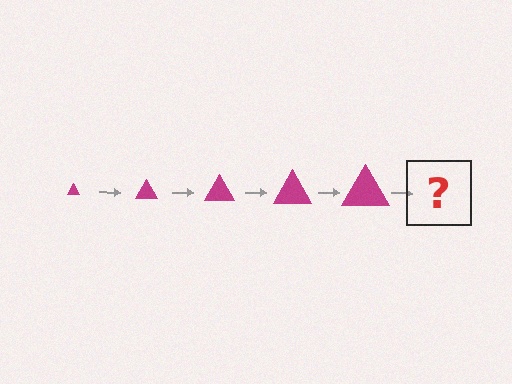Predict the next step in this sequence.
The next step is a magenta triangle, larger than the previous one.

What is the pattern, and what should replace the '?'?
The pattern is that the triangle gets progressively larger each step. The '?' should be a magenta triangle, larger than the previous one.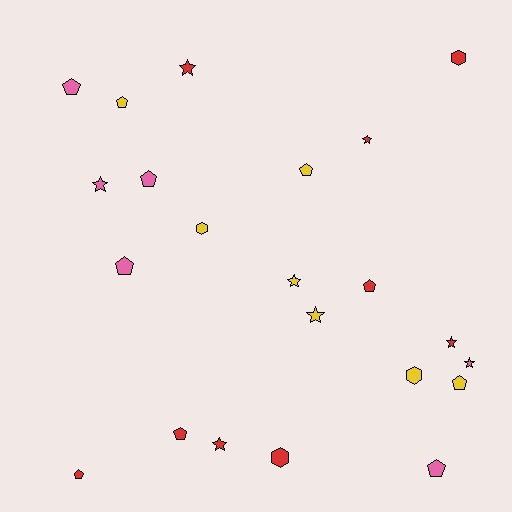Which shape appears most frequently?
Pentagon, with 10 objects.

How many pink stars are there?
There are 2 pink stars.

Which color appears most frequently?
Red, with 9 objects.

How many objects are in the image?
There are 22 objects.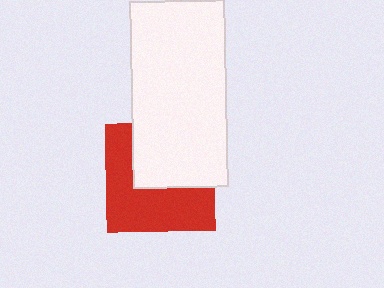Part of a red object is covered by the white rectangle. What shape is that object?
It is a square.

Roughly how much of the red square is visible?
About half of it is visible (roughly 54%).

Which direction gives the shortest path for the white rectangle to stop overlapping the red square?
Moving up gives the shortest separation.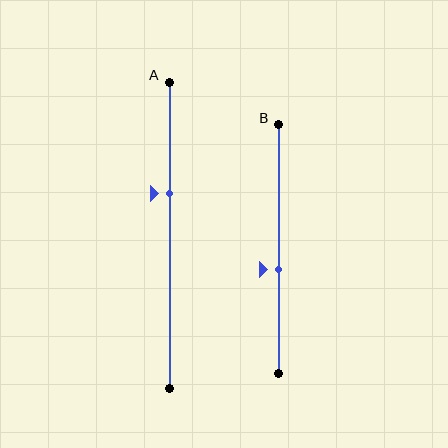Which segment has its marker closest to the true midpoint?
Segment B has its marker closest to the true midpoint.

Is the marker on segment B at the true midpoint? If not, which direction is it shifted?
No, the marker on segment B is shifted downward by about 8% of the segment length.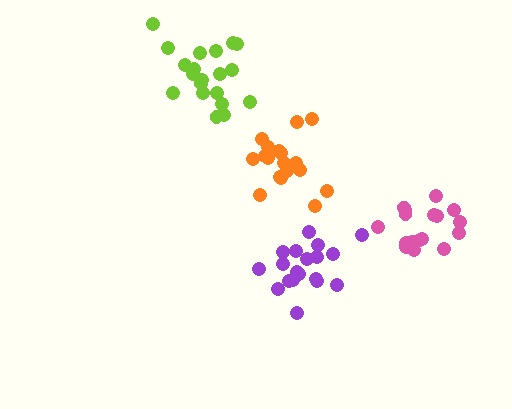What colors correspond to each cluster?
The clusters are colored: purple, pink, lime, orange.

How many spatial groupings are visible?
There are 4 spatial groupings.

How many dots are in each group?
Group 1: 19 dots, Group 2: 17 dots, Group 3: 20 dots, Group 4: 18 dots (74 total).